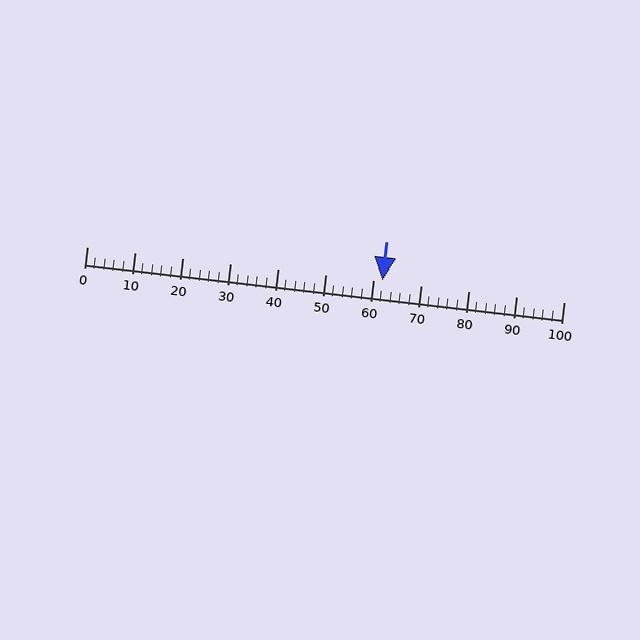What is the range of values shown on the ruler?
The ruler shows values from 0 to 100.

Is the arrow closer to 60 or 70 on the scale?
The arrow is closer to 60.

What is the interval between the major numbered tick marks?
The major tick marks are spaced 10 units apart.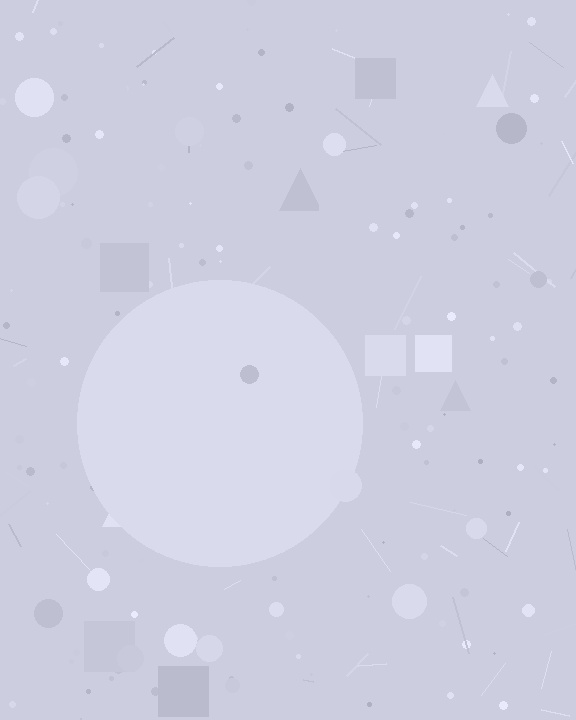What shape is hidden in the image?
A circle is hidden in the image.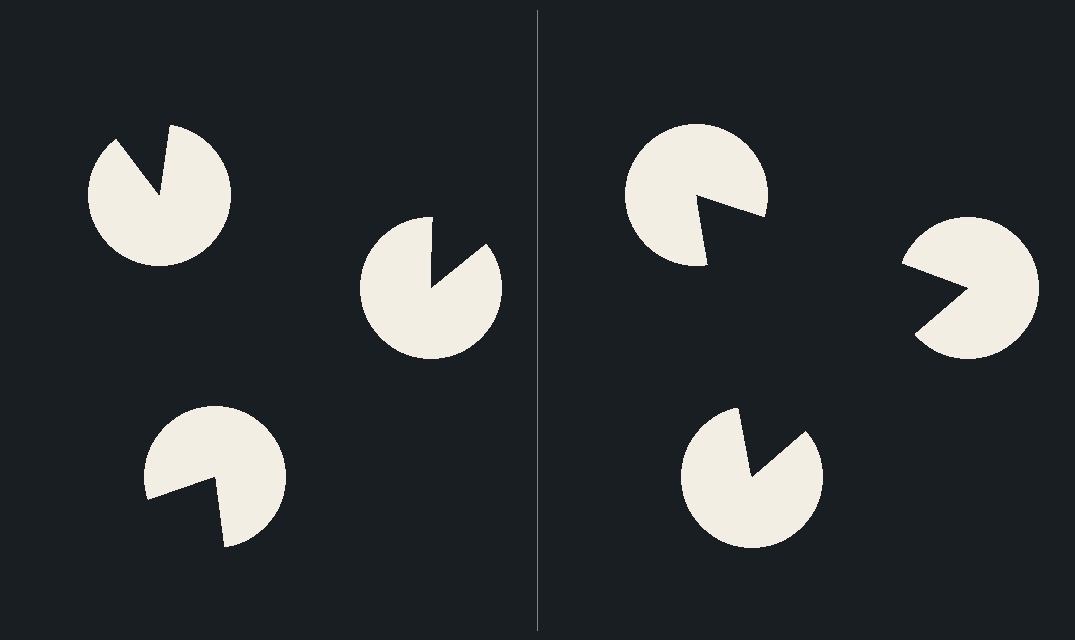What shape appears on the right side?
An illusory triangle.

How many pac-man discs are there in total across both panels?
6 — 3 on each side.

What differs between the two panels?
The pac-man discs are positioned identically on both sides; only the wedge orientations differ. On the right they align to a triangle; on the left they are misaligned.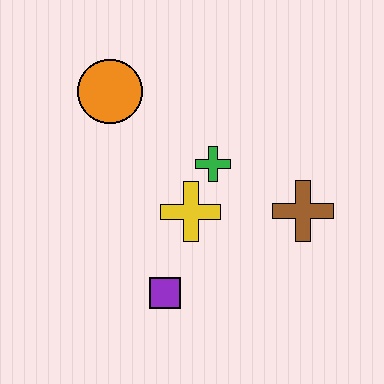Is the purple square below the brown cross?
Yes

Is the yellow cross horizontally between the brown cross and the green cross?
No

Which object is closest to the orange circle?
The green cross is closest to the orange circle.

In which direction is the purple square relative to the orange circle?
The purple square is below the orange circle.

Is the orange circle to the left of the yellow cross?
Yes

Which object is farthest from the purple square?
The orange circle is farthest from the purple square.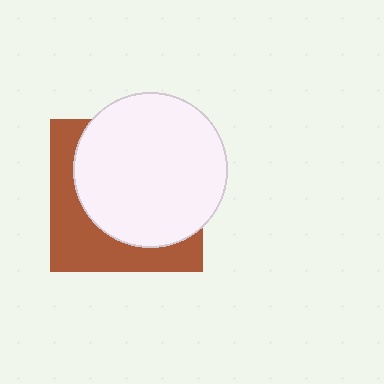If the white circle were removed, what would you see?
You would see the complete brown square.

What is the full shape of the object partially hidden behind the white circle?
The partially hidden object is a brown square.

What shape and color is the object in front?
The object in front is a white circle.